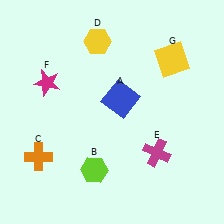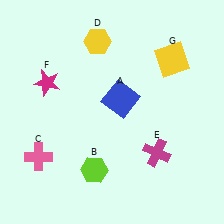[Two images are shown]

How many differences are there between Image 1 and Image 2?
There is 1 difference between the two images.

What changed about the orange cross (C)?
In Image 1, C is orange. In Image 2, it changed to pink.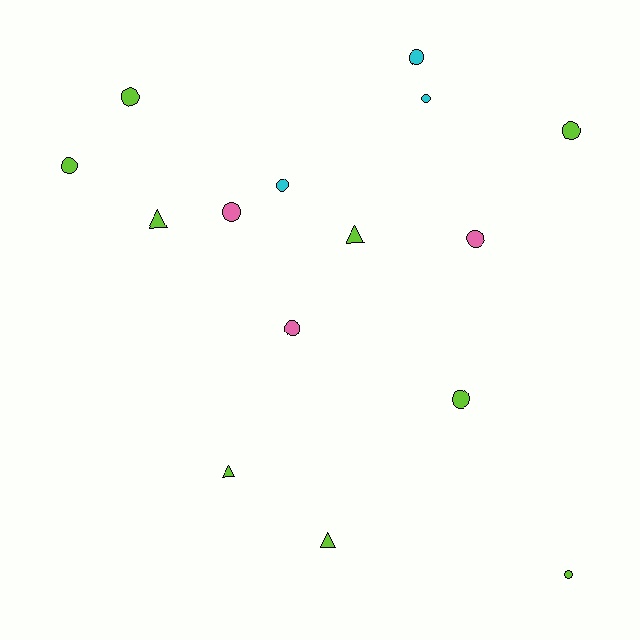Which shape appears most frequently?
Circle, with 11 objects.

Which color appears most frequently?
Lime, with 9 objects.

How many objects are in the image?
There are 15 objects.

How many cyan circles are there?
There are 3 cyan circles.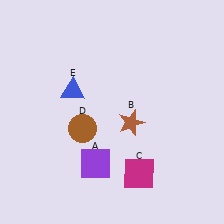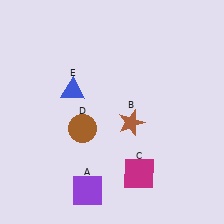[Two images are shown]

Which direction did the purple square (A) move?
The purple square (A) moved down.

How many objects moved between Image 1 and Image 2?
1 object moved between the two images.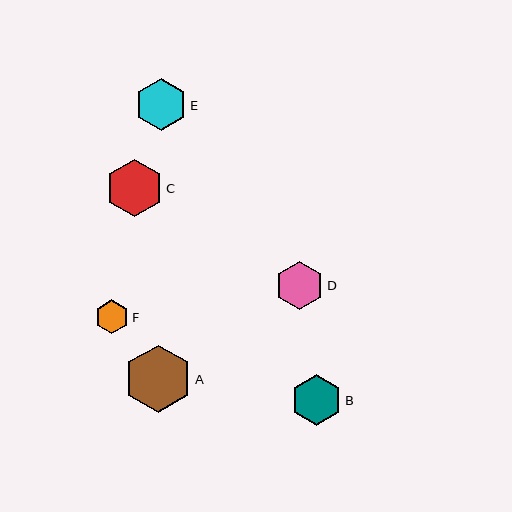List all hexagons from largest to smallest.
From largest to smallest: A, C, E, B, D, F.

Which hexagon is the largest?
Hexagon A is the largest with a size of approximately 67 pixels.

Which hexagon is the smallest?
Hexagon F is the smallest with a size of approximately 34 pixels.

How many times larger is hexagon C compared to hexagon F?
Hexagon C is approximately 1.7 times the size of hexagon F.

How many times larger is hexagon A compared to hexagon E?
Hexagon A is approximately 1.3 times the size of hexagon E.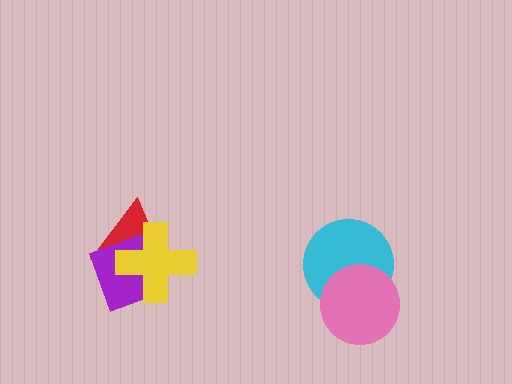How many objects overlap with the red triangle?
2 objects overlap with the red triangle.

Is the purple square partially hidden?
Yes, it is partially covered by another shape.